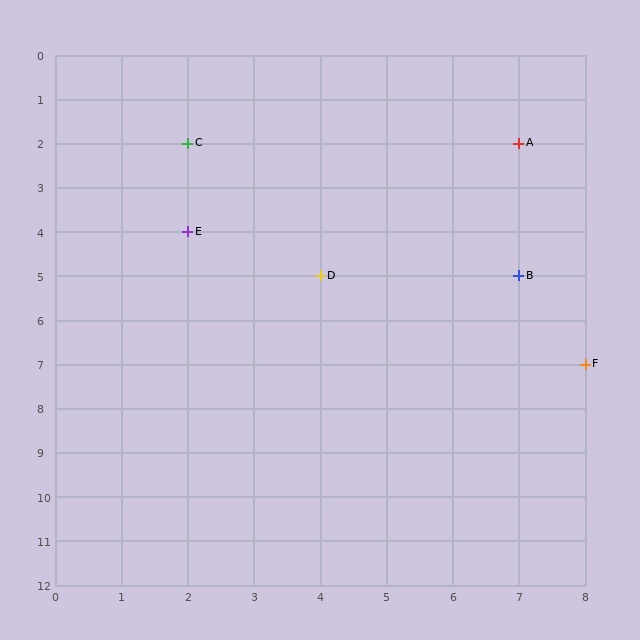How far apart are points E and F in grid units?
Points E and F are 6 columns and 3 rows apart (about 6.7 grid units diagonally).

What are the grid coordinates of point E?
Point E is at grid coordinates (2, 4).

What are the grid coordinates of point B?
Point B is at grid coordinates (7, 5).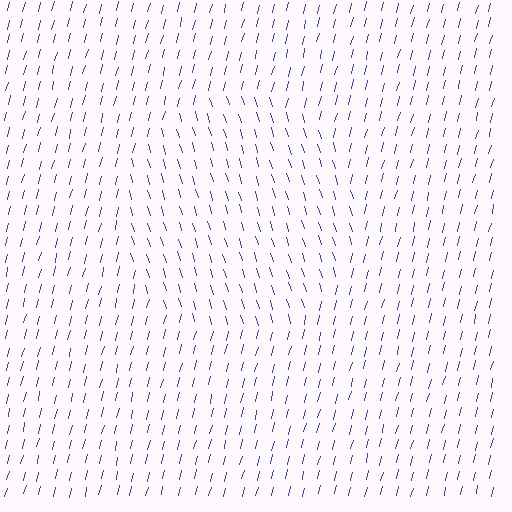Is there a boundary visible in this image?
Yes, there is a texture boundary formed by a change in line orientation.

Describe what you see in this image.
The image is filled with small blue line segments. A circle region in the image has lines oriented differently from the surrounding lines, creating a visible texture boundary.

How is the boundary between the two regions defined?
The boundary is defined purely by a change in line orientation (approximately 31 degrees difference). All lines are the same color and thickness.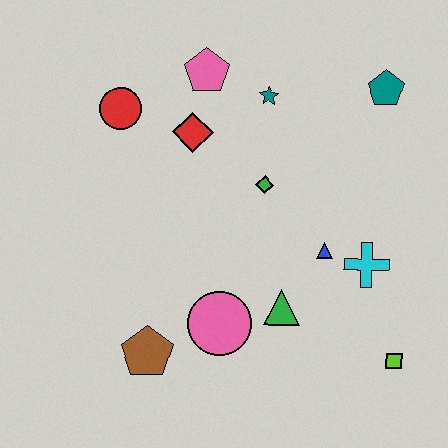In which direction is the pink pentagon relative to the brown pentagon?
The pink pentagon is above the brown pentagon.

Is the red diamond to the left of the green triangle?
Yes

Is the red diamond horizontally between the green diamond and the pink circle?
No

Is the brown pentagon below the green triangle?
Yes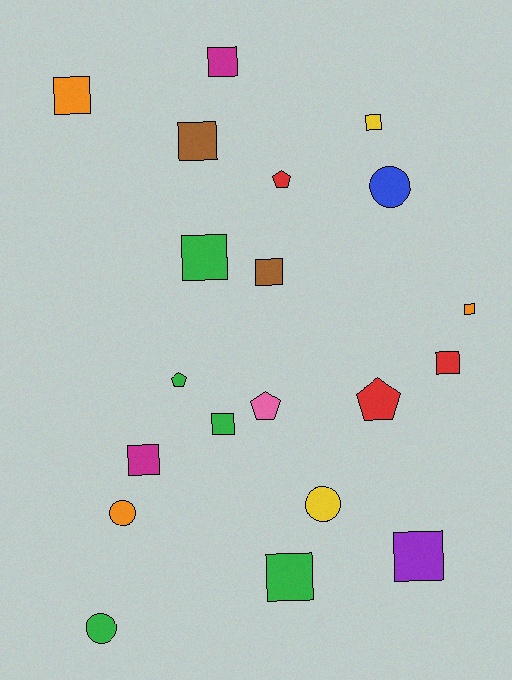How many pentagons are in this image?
There are 4 pentagons.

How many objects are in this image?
There are 20 objects.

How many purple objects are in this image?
There is 1 purple object.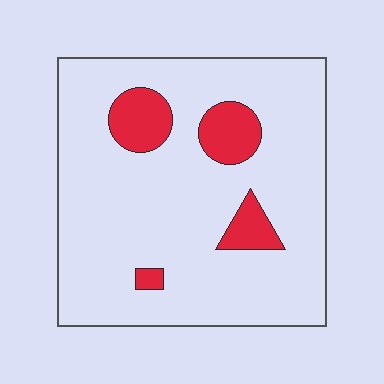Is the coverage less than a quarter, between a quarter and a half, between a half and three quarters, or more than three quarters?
Less than a quarter.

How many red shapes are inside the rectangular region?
4.